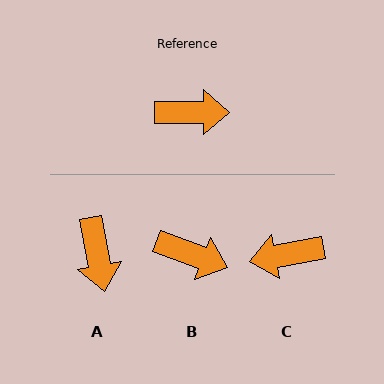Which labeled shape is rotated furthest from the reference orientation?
C, about 169 degrees away.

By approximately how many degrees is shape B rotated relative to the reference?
Approximately 21 degrees clockwise.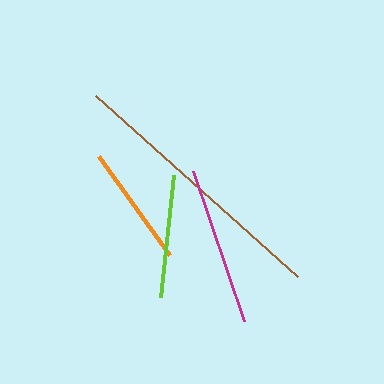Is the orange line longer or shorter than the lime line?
The lime line is longer than the orange line.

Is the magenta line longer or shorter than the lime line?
The magenta line is longer than the lime line.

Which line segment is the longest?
The brown line is the longest at approximately 272 pixels.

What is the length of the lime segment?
The lime segment is approximately 122 pixels long.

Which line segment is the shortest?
The orange line is the shortest at approximately 122 pixels.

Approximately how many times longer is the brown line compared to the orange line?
The brown line is approximately 2.2 times the length of the orange line.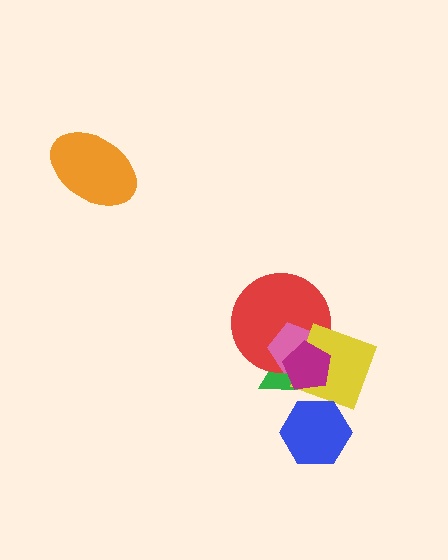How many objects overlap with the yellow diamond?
5 objects overlap with the yellow diamond.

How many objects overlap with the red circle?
4 objects overlap with the red circle.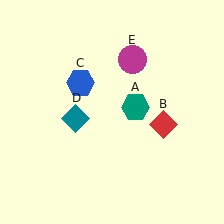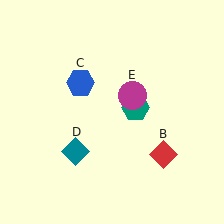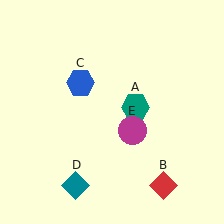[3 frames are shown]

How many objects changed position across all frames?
3 objects changed position: red diamond (object B), teal diamond (object D), magenta circle (object E).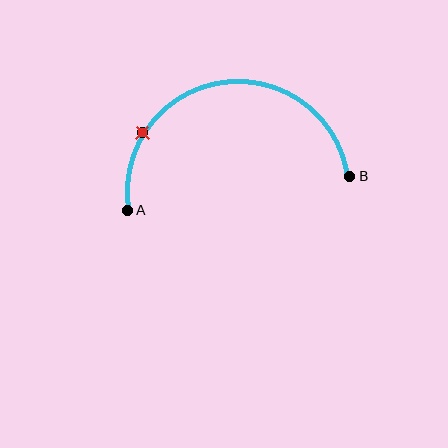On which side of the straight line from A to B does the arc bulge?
The arc bulges above the straight line connecting A and B.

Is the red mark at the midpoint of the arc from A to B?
No. The red mark lies on the arc but is closer to endpoint A. The arc midpoint would be at the point on the curve equidistant along the arc from both A and B.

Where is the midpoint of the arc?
The arc midpoint is the point on the curve farthest from the straight line joining A and B. It sits above that line.